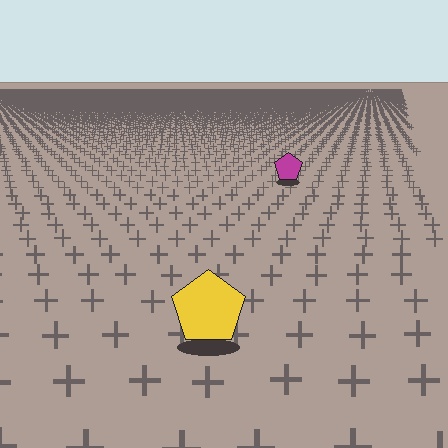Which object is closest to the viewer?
The yellow pentagon is closest. The texture marks near it are larger and more spread out.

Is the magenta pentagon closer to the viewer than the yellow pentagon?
No. The yellow pentagon is closer — you can tell from the texture gradient: the ground texture is coarser near it.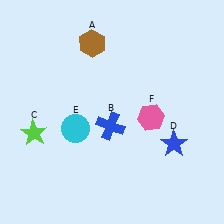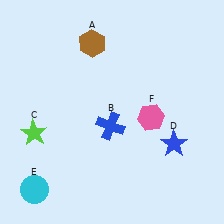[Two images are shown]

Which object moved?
The cyan circle (E) moved down.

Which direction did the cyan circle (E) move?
The cyan circle (E) moved down.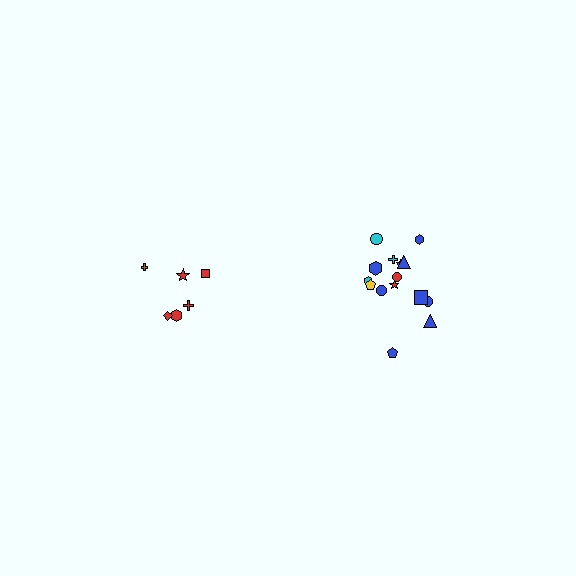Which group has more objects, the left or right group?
The right group.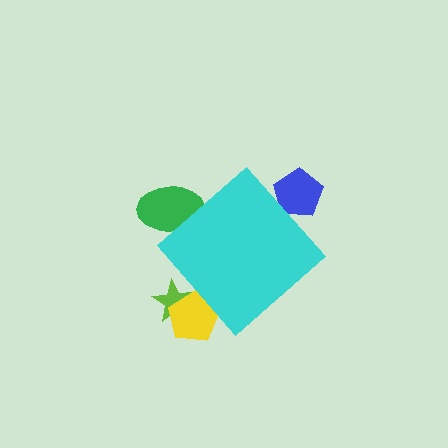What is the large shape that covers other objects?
A cyan diamond.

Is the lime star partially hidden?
Yes, the lime star is partially hidden behind the cyan diamond.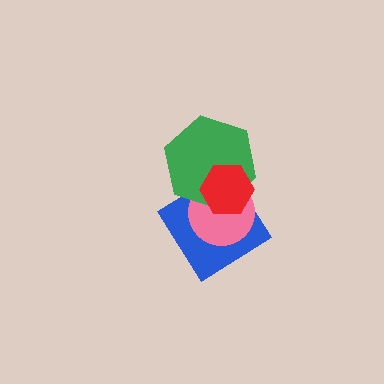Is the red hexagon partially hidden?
No, no other shape covers it.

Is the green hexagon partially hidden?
Yes, it is partially covered by another shape.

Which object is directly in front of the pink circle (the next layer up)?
The green hexagon is directly in front of the pink circle.